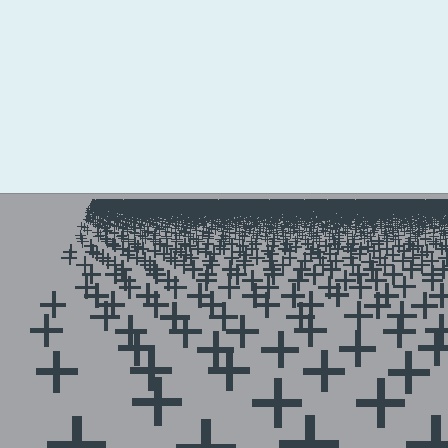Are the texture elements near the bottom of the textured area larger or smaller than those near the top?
Larger. Near the bottom, elements are closer to the viewer and appear at a bigger on-screen size.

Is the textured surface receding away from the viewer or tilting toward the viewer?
The surface is receding away from the viewer. Texture elements get smaller and denser toward the top.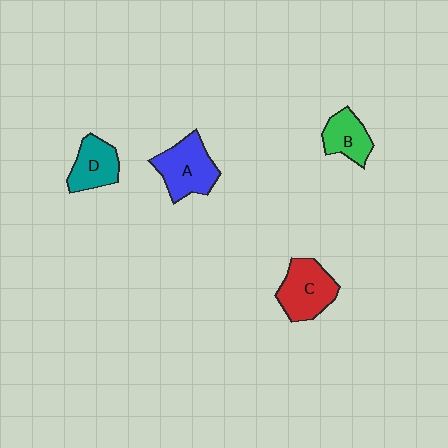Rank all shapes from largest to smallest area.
From largest to smallest: A (blue), C (red), D (teal), B (green).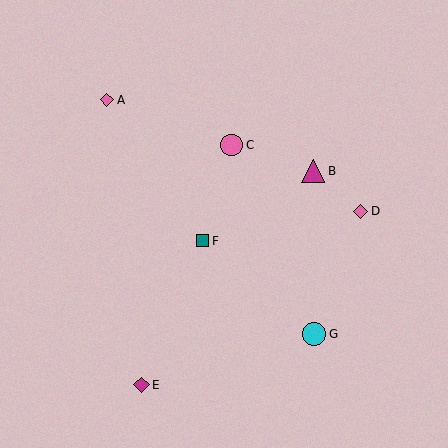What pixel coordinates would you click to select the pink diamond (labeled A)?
Click at (107, 100) to select the pink diamond A.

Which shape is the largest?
The magenta triangle (labeled B) is the largest.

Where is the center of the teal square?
The center of the teal square is at (203, 241).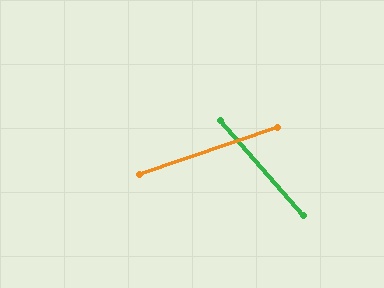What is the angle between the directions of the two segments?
Approximately 68 degrees.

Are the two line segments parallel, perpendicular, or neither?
Neither parallel nor perpendicular — they differ by about 68°.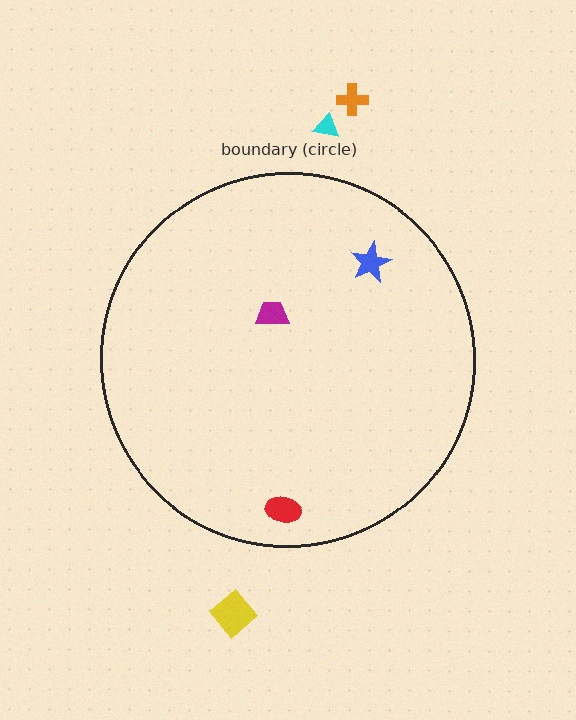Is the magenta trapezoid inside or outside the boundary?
Inside.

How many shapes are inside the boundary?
3 inside, 3 outside.